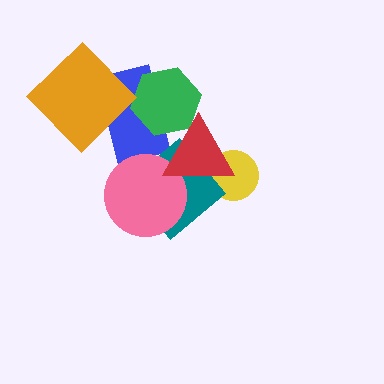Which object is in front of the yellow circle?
The red triangle is in front of the yellow circle.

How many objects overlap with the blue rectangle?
3 objects overlap with the blue rectangle.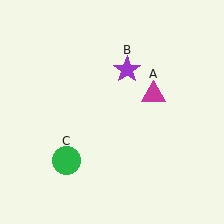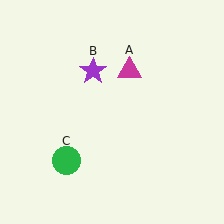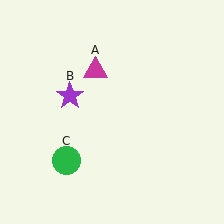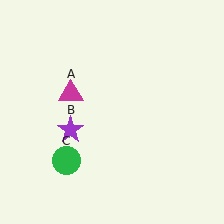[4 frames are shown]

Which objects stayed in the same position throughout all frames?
Green circle (object C) remained stationary.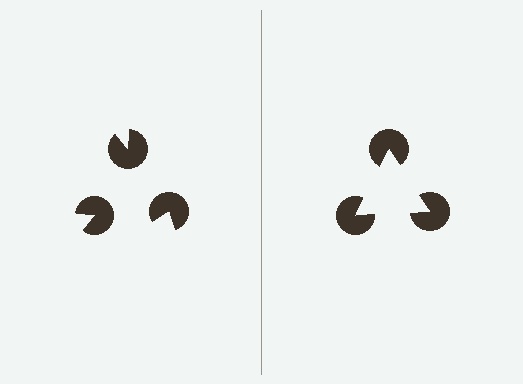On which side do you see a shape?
An illusory triangle appears on the right side. On the left side the wedge cuts are rotated, so no coherent shape forms.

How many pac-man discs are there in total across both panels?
6 — 3 on each side.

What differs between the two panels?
The pac-man discs are positioned identically on both sides; only the wedge orientations differ. On the right they align to a triangle; on the left they are misaligned.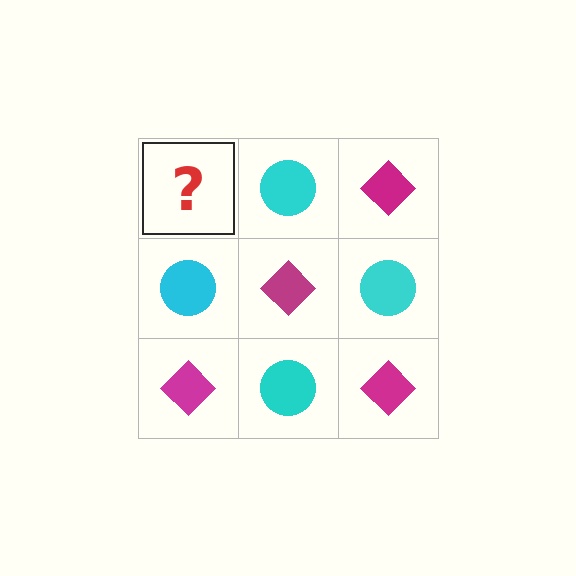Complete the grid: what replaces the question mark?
The question mark should be replaced with a magenta diamond.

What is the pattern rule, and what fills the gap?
The rule is that it alternates magenta diamond and cyan circle in a checkerboard pattern. The gap should be filled with a magenta diamond.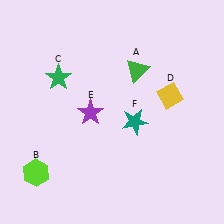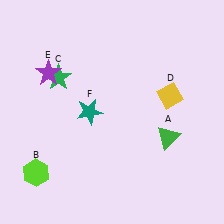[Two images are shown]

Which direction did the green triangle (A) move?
The green triangle (A) moved down.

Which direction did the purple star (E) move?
The purple star (E) moved left.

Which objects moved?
The objects that moved are: the green triangle (A), the purple star (E), the teal star (F).